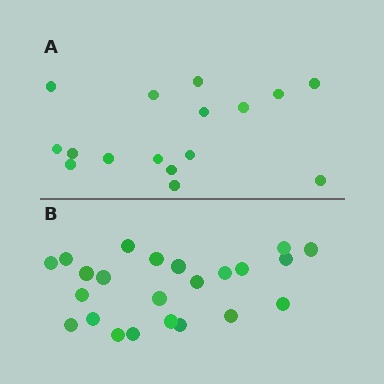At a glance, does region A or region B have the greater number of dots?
Region B (the bottom region) has more dots.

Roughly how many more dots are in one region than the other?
Region B has roughly 8 or so more dots than region A.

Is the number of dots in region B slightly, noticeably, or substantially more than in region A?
Region B has noticeably more, but not dramatically so. The ratio is roughly 1.4 to 1.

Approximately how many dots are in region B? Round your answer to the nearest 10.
About 20 dots. (The exact count is 23, which rounds to 20.)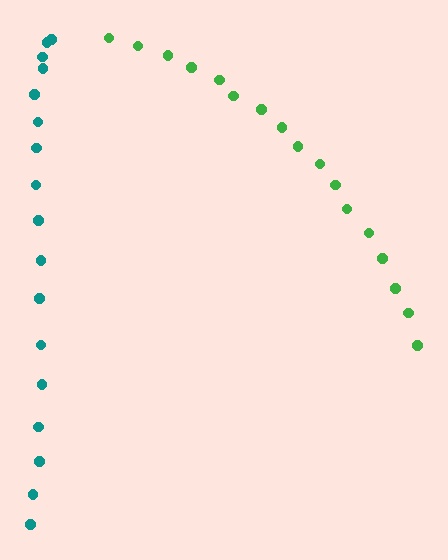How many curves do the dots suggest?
There are 2 distinct paths.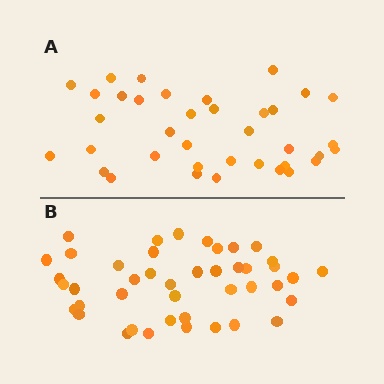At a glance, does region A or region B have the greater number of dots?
Region B (the bottom region) has more dots.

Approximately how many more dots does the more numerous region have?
Region B has about 6 more dots than region A.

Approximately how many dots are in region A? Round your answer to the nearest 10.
About 40 dots. (The exact count is 37, which rounds to 40.)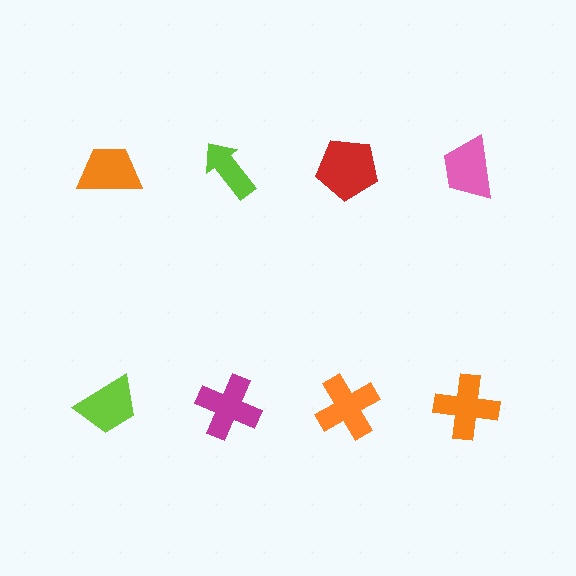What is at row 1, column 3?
A red pentagon.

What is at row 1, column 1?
An orange trapezoid.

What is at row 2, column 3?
An orange cross.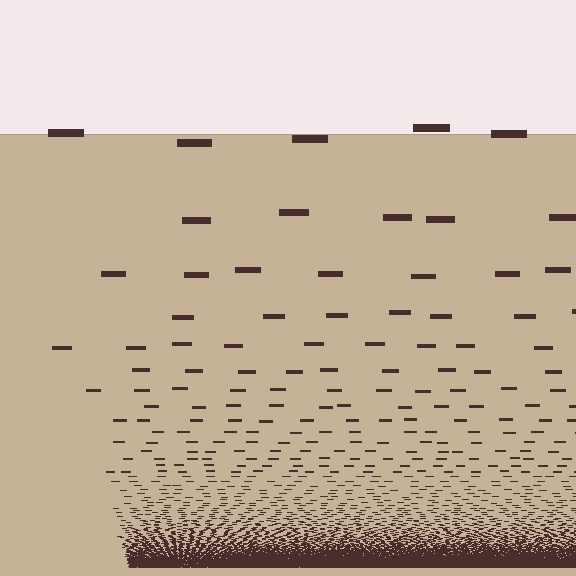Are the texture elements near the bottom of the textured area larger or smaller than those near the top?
Smaller. The gradient is inverted — elements near the bottom are smaller and denser.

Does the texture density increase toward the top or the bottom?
Density increases toward the bottom.